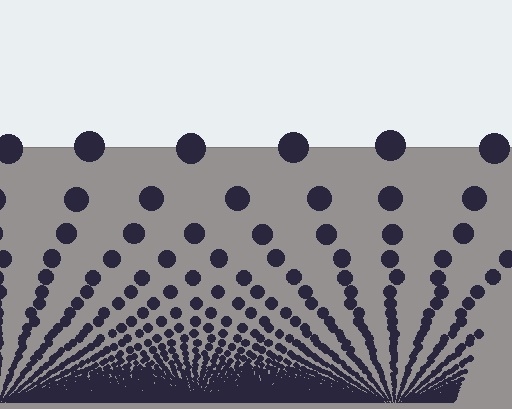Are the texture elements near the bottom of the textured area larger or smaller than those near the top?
Smaller. The gradient is inverted — elements near the bottom are smaller and denser.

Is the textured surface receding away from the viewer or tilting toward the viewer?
The surface appears to tilt toward the viewer. Texture elements get larger and sparser toward the top.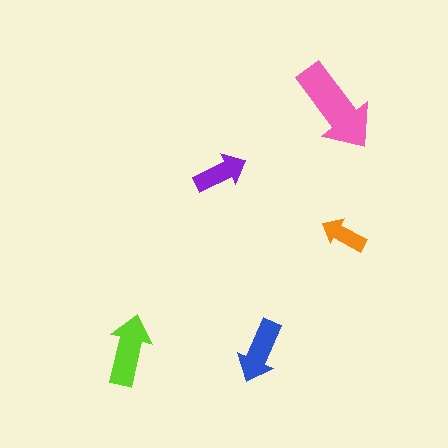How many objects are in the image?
There are 5 objects in the image.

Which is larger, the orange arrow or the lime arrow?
The lime one.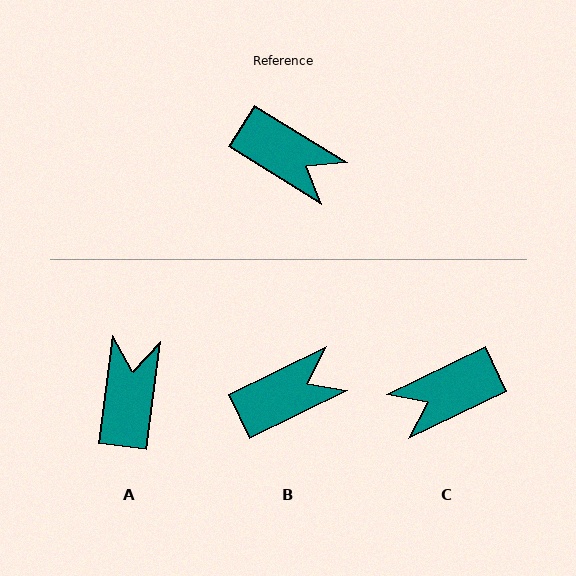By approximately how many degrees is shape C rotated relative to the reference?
Approximately 122 degrees clockwise.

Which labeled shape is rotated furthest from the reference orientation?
C, about 122 degrees away.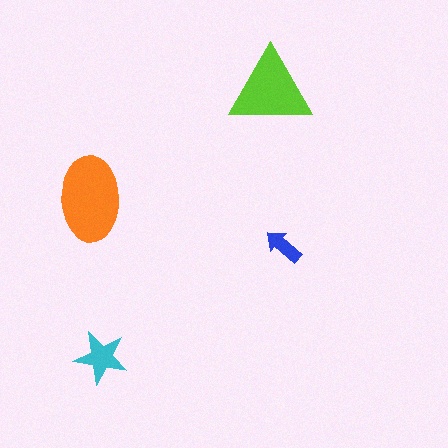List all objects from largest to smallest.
The orange ellipse, the lime triangle, the cyan star, the blue arrow.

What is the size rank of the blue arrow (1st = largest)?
4th.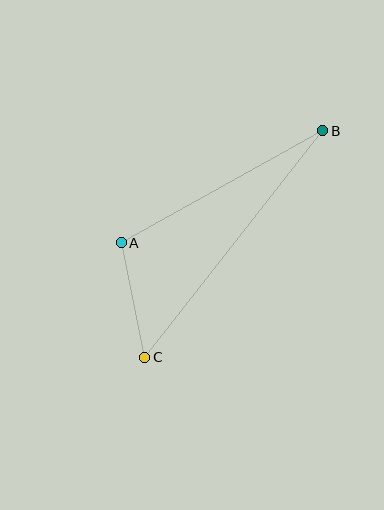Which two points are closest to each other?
Points A and C are closest to each other.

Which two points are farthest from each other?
Points B and C are farthest from each other.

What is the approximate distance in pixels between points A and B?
The distance between A and B is approximately 231 pixels.